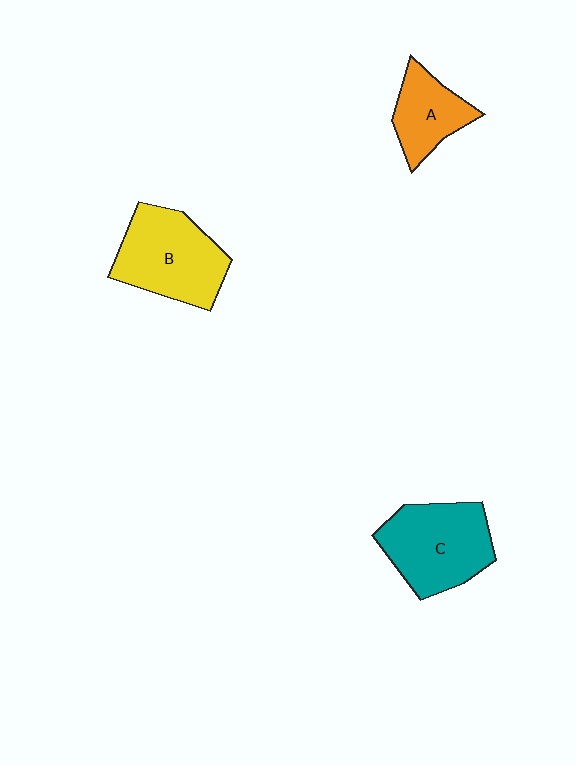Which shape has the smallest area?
Shape A (orange).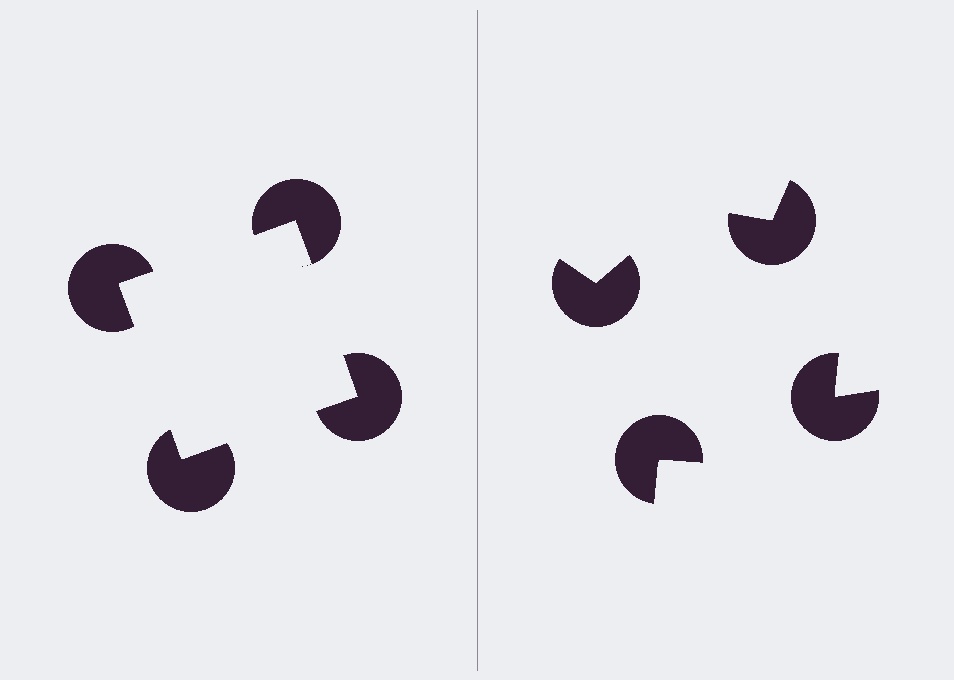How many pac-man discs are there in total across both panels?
8 — 4 on each side.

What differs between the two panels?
The pac-man discs are positioned identically on both sides; only the wedge orientations differ. On the left they align to a square; on the right they are misaligned.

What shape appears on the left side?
An illusory square.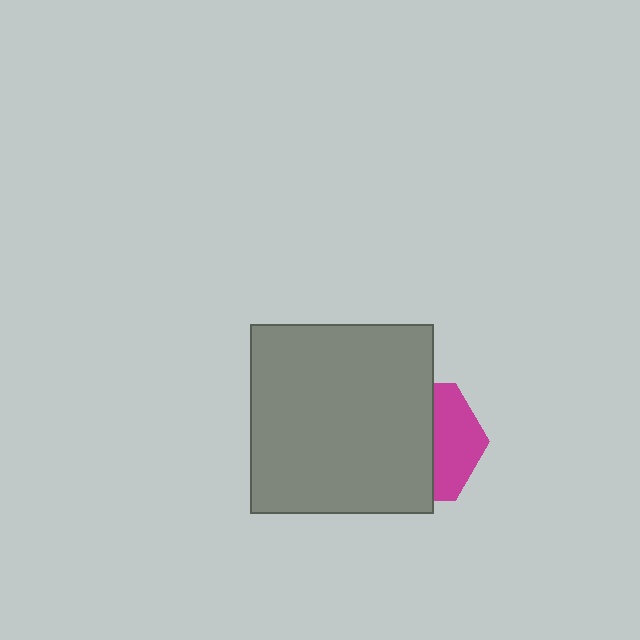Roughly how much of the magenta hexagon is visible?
A small part of it is visible (roughly 39%).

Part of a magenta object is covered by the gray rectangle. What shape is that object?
It is a hexagon.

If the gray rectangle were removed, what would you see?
You would see the complete magenta hexagon.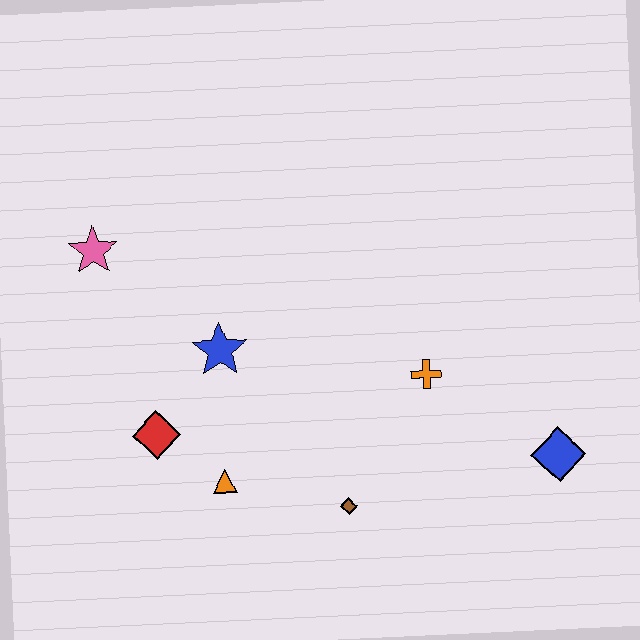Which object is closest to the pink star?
The blue star is closest to the pink star.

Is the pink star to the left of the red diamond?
Yes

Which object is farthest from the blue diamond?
The pink star is farthest from the blue diamond.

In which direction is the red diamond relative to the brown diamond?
The red diamond is to the left of the brown diamond.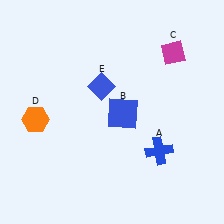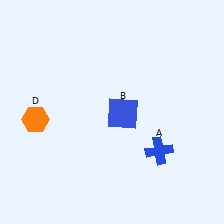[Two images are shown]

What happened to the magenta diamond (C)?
The magenta diamond (C) was removed in Image 2. It was in the top-right area of Image 1.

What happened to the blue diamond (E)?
The blue diamond (E) was removed in Image 2. It was in the top-left area of Image 1.